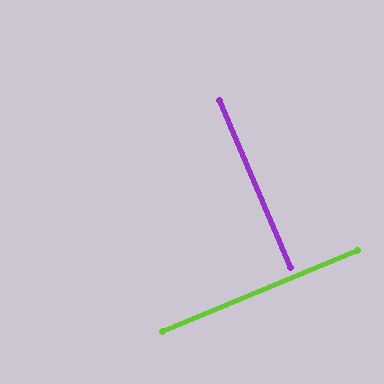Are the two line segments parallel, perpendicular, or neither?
Perpendicular — they meet at approximately 89°.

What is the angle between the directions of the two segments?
Approximately 89 degrees.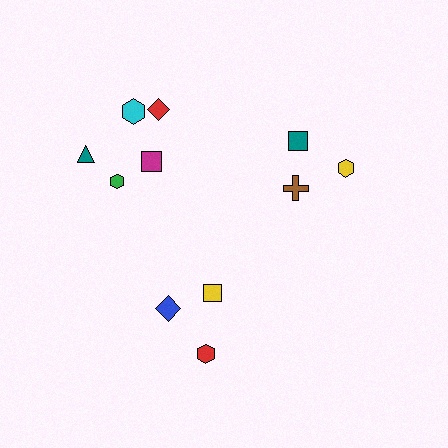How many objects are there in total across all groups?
There are 11 objects.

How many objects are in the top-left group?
There are 5 objects.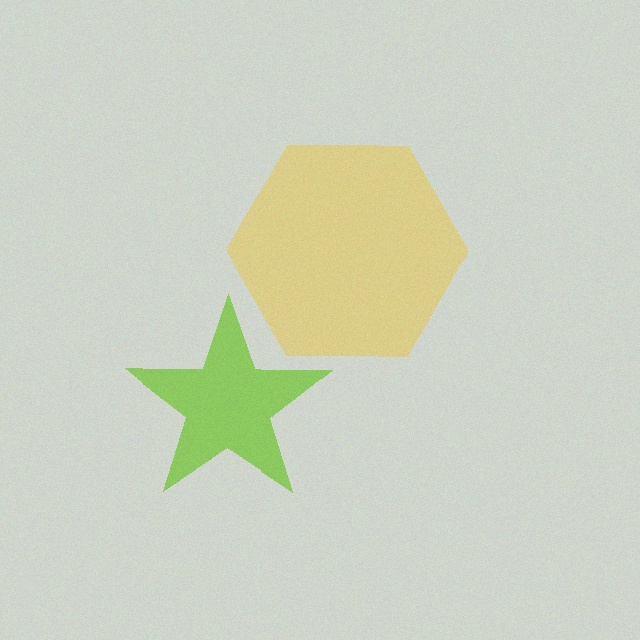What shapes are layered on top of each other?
The layered shapes are: a yellow hexagon, a lime star.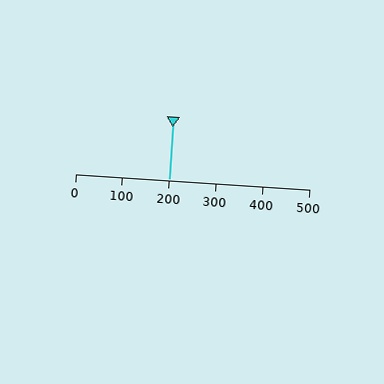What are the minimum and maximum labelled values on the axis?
The axis runs from 0 to 500.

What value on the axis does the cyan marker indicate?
The marker indicates approximately 200.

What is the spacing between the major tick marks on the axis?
The major ticks are spaced 100 apart.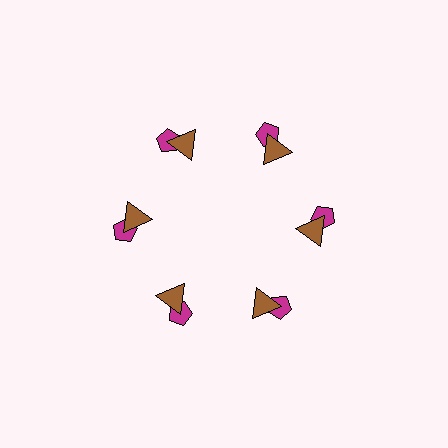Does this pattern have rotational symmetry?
Yes, this pattern has 6-fold rotational symmetry. It looks the same after rotating 60 degrees around the center.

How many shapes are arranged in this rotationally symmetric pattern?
There are 12 shapes, arranged in 6 groups of 2.